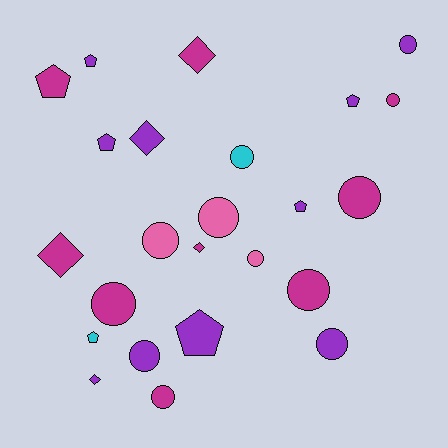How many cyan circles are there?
There is 1 cyan circle.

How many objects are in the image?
There are 24 objects.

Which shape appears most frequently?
Circle, with 12 objects.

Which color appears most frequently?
Purple, with 10 objects.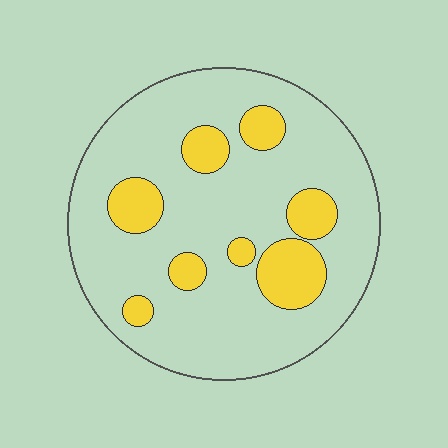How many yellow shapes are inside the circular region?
8.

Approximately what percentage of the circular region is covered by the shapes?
Approximately 20%.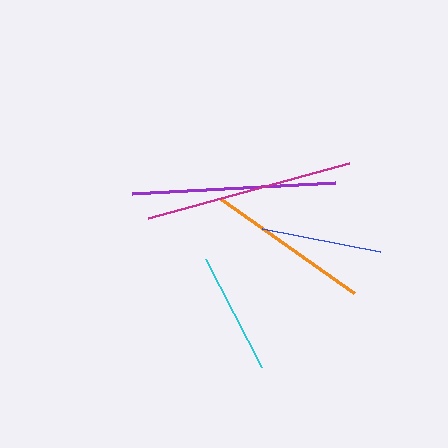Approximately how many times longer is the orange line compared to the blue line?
The orange line is approximately 1.4 times the length of the blue line.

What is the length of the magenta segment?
The magenta segment is approximately 209 pixels long.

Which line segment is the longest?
The magenta line is the longest at approximately 209 pixels.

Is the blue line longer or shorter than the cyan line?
The cyan line is longer than the blue line.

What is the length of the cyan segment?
The cyan segment is approximately 122 pixels long.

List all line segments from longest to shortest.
From longest to shortest: magenta, purple, orange, cyan, blue.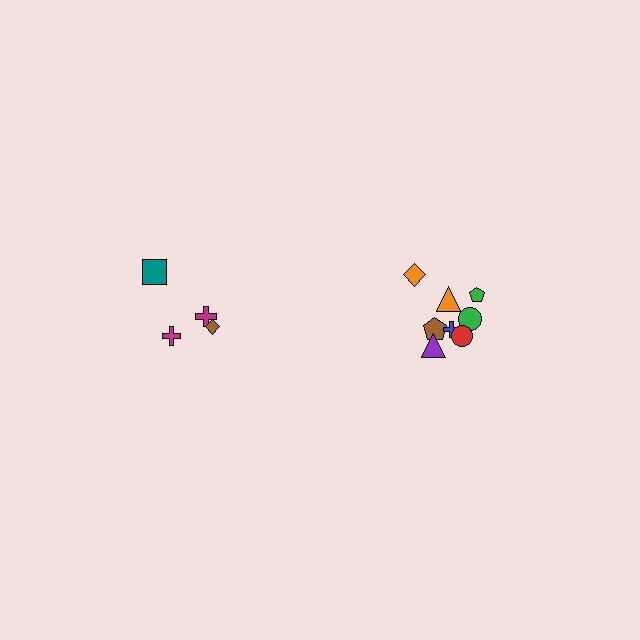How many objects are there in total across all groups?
There are 12 objects.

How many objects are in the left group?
There are 4 objects.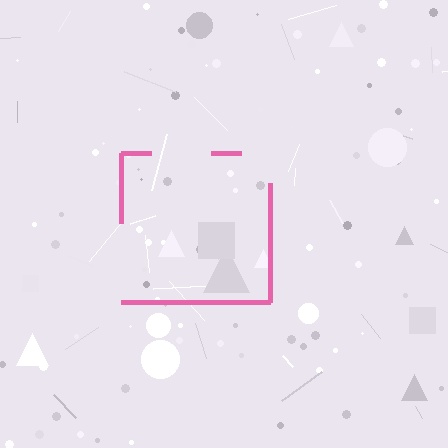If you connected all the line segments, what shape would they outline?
They would outline a square.